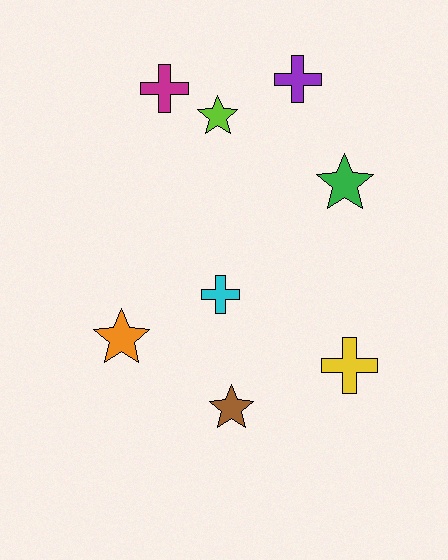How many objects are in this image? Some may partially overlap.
There are 8 objects.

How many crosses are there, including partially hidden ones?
There are 4 crosses.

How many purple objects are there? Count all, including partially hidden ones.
There is 1 purple object.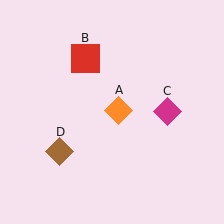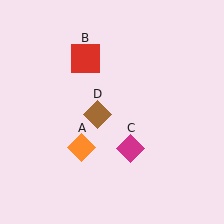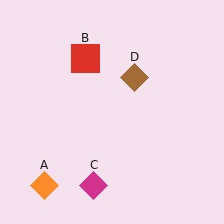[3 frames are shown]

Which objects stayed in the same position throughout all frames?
Red square (object B) remained stationary.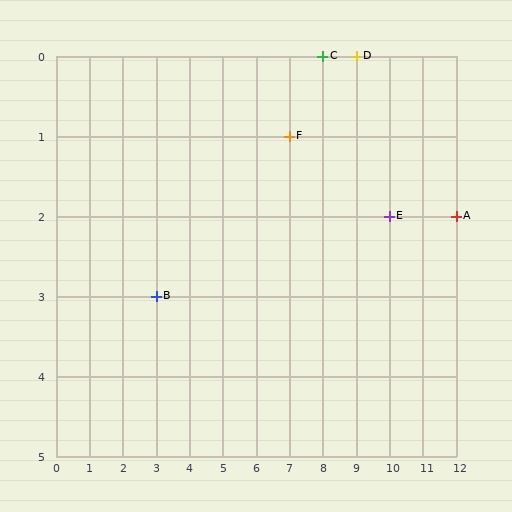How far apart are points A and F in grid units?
Points A and F are 5 columns and 1 row apart (about 5.1 grid units diagonally).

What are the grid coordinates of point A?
Point A is at grid coordinates (12, 2).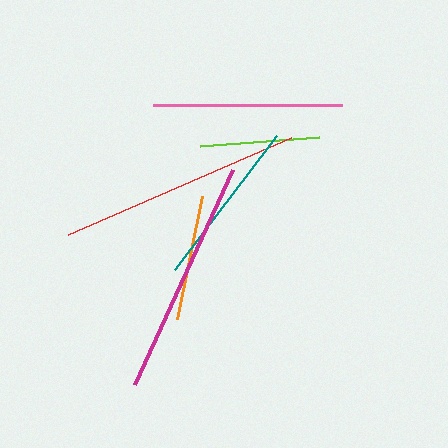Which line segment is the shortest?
The lime line is the shortest at approximately 119 pixels.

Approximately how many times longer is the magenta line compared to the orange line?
The magenta line is approximately 1.9 times the length of the orange line.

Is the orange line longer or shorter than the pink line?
The pink line is longer than the orange line.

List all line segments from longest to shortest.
From longest to shortest: red, magenta, pink, teal, orange, lime.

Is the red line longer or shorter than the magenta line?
The red line is longer than the magenta line.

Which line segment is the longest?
The red line is the longest at approximately 243 pixels.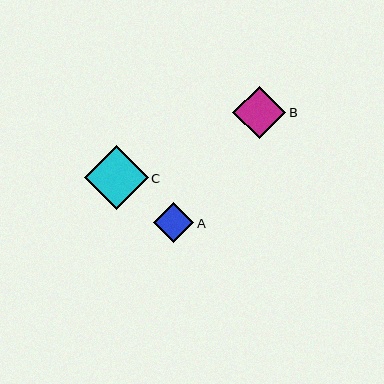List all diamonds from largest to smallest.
From largest to smallest: C, B, A.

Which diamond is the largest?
Diamond C is the largest with a size of approximately 64 pixels.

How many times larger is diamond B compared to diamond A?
Diamond B is approximately 1.3 times the size of diamond A.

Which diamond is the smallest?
Diamond A is the smallest with a size of approximately 40 pixels.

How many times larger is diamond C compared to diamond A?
Diamond C is approximately 1.6 times the size of diamond A.